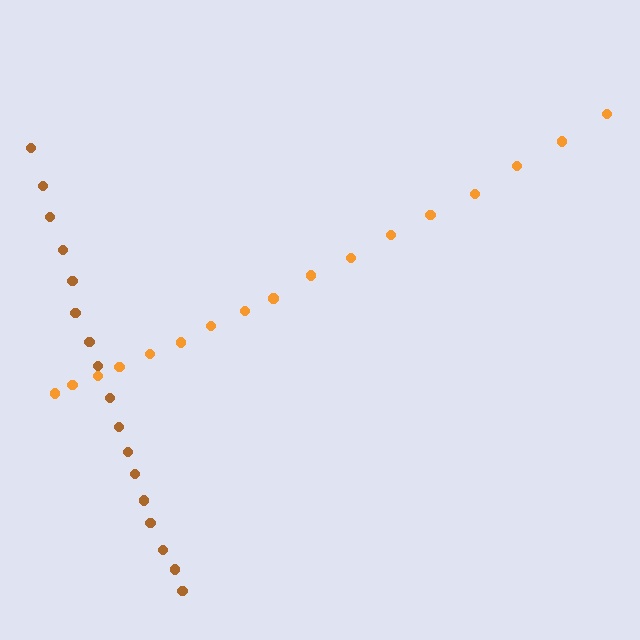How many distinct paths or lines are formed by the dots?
There are 2 distinct paths.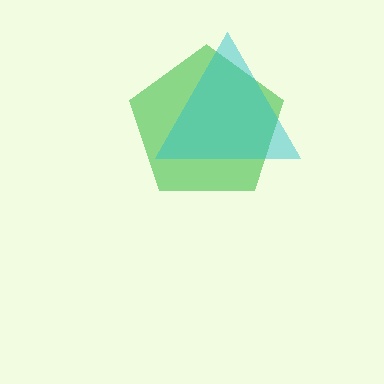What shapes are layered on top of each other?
The layered shapes are: a green pentagon, a cyan triangle.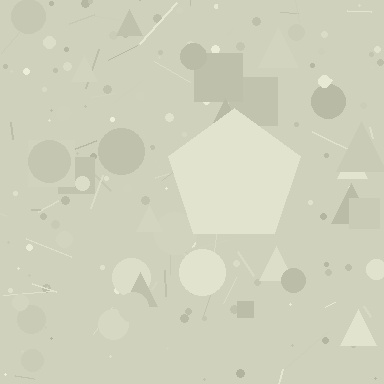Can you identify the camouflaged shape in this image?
The camouflaged shape is a pentagon.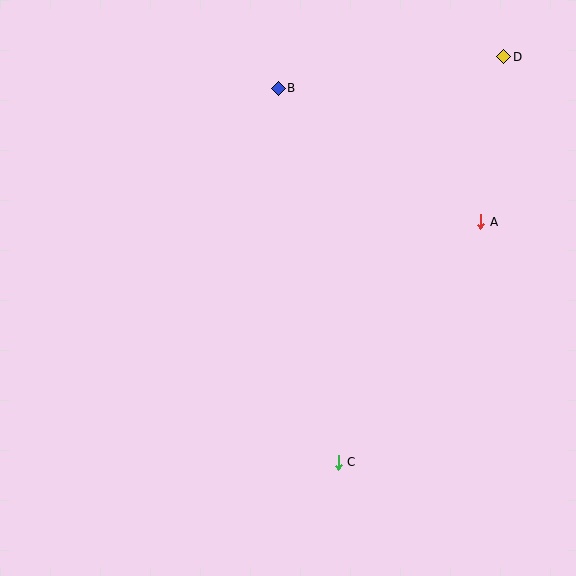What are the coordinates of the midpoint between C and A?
The midpoint between C and A is at (410, 342).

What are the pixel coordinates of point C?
Point C is at (338, 462).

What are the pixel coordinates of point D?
Point D is at (504, 57).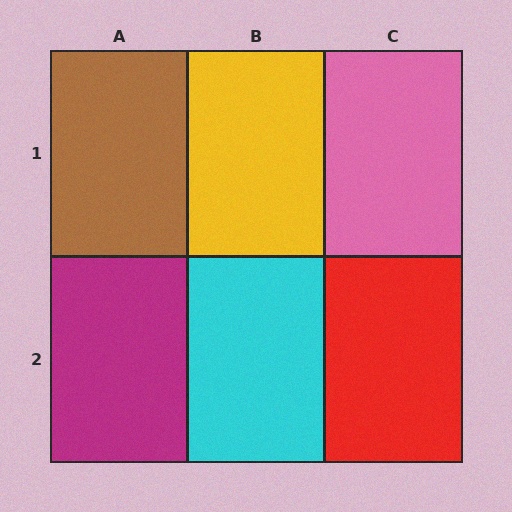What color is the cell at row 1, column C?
Pink.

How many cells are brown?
1 cell is brown.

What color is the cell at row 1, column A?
Brown.